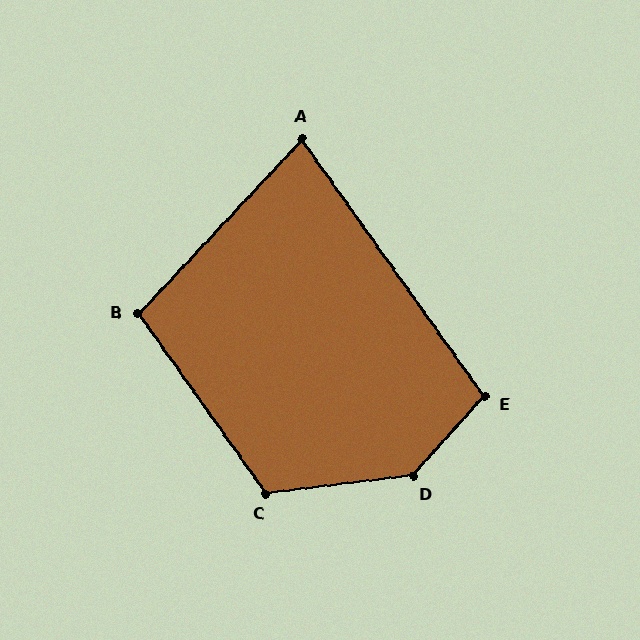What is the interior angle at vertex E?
Approximately 103 degrees (obtuse).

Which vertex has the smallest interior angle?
A, at approximately 79 degrees.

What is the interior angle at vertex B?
Approximately 102 degrees (obtuse).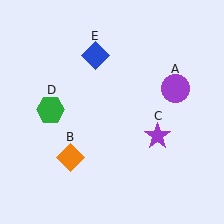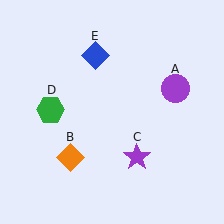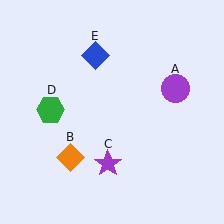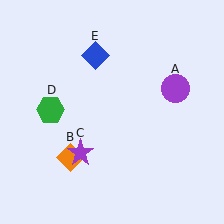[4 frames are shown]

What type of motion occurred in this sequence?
The purple star (object C) rotated clockwise around the center of the scene.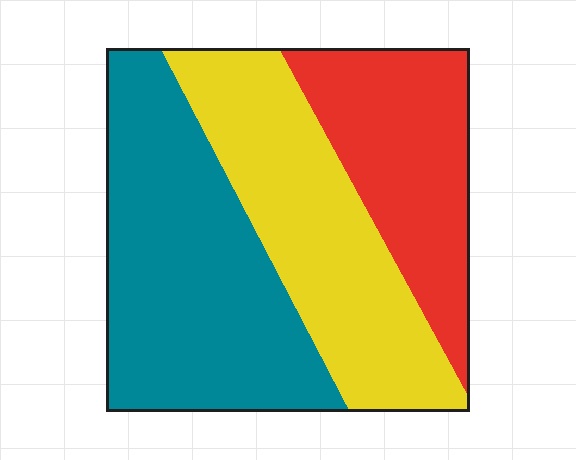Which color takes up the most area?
Teal, at roughly 40%.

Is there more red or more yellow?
Yellow.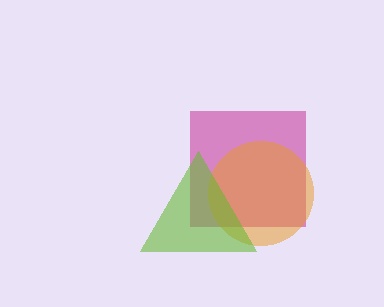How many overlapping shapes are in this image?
There are 3 overlapping shapes in the image.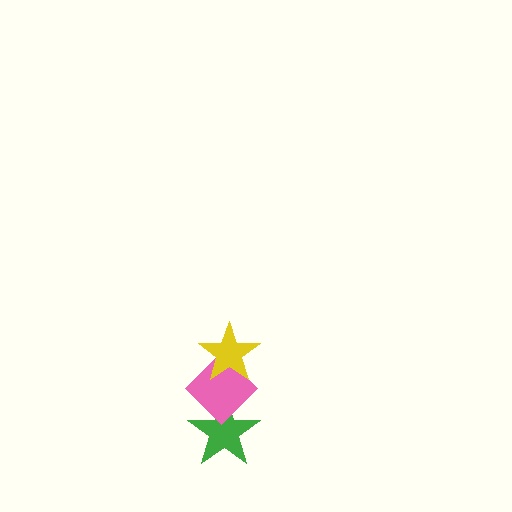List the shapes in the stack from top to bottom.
From top to bottom: the yellow star, the pink diamond, the green star.